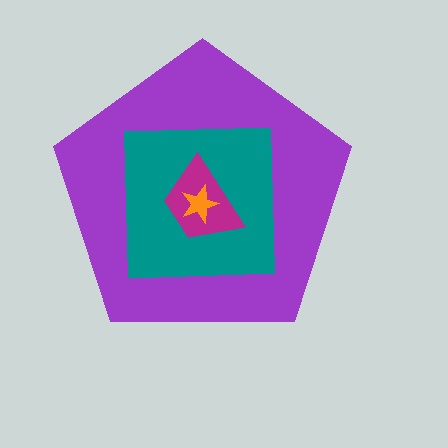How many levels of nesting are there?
4.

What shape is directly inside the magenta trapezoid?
The orange star.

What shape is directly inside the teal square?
The magenta trapezoid.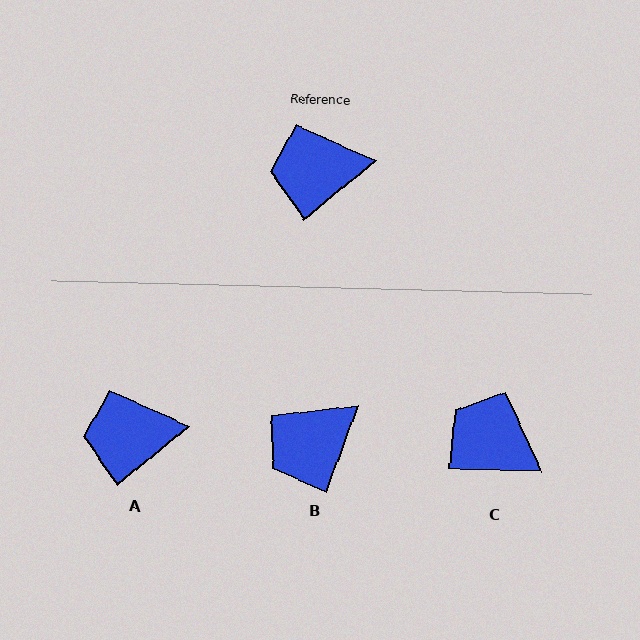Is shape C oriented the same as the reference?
No, it is off by about 41 degrees.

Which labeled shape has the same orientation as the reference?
A.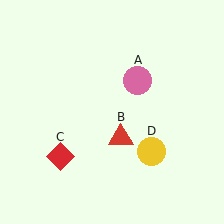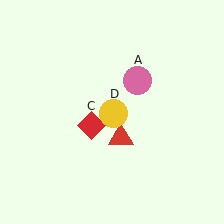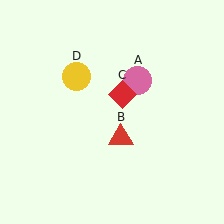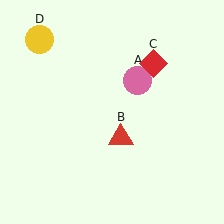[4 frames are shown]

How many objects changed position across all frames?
2 objects changed position: red diamond (object C), yellow circle (object D).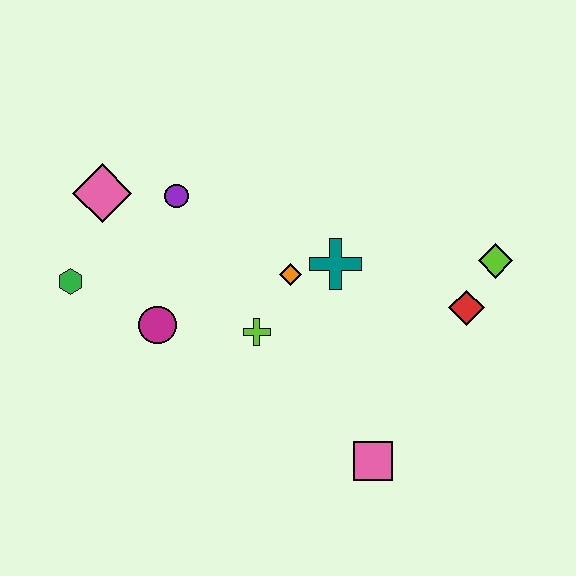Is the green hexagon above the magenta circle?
Yes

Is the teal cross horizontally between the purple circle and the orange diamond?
No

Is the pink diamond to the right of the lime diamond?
No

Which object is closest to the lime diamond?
The red diamond is closest to the lime diamond.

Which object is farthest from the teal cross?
The green hexagon is farthest from the teal cross.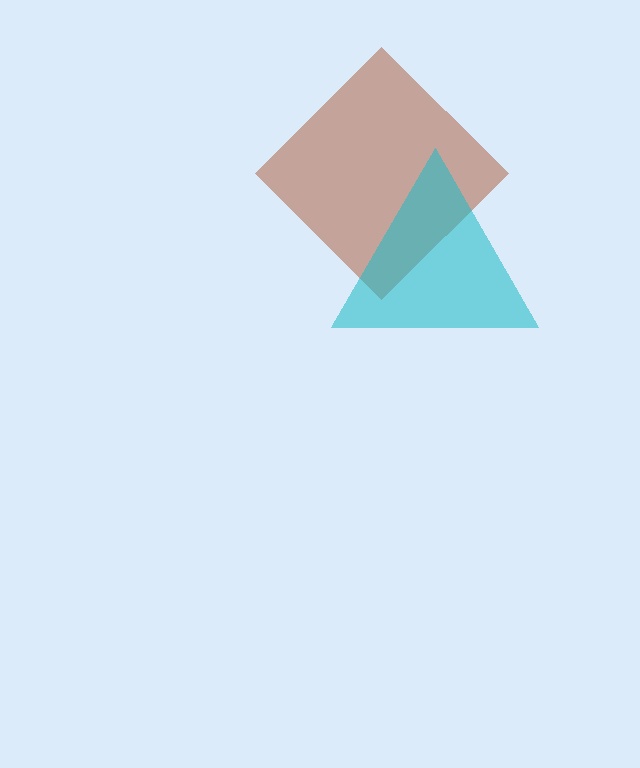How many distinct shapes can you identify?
There are 2 distinct shapes: a brown diamond, a cyan triangle.